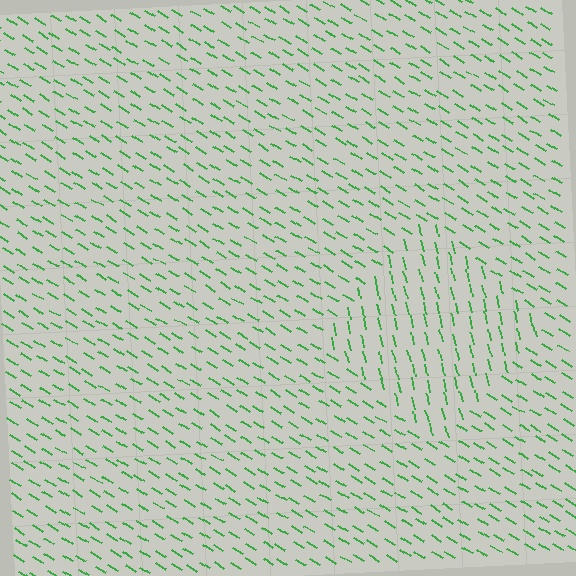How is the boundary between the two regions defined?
The boundary is defined purely by a change in line orientation (approximately 45 degrees difference). All lines are the same color and thickness.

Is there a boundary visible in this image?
Yes, there is a texture boundary formed by a change in line orientation.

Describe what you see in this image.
The image is filled with small green line segments. A diamond region in the image has lines oriented differently from the surrounding lines, creating a visible texture boundary.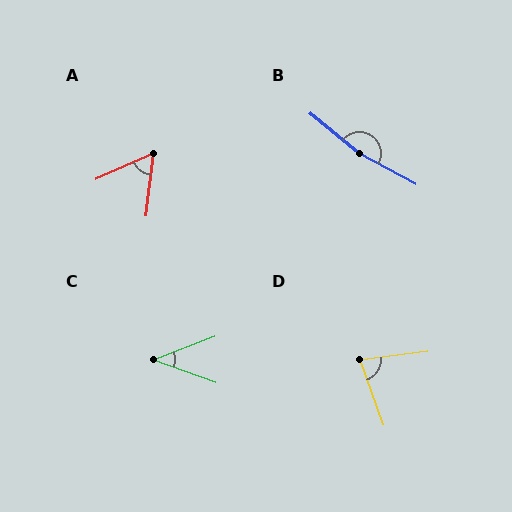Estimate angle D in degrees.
Approximately 77 degrees.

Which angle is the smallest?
C, at approximately 41 degrees.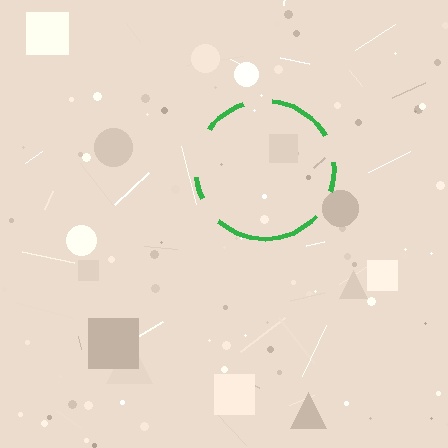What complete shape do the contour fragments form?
The contour fragments form a circle.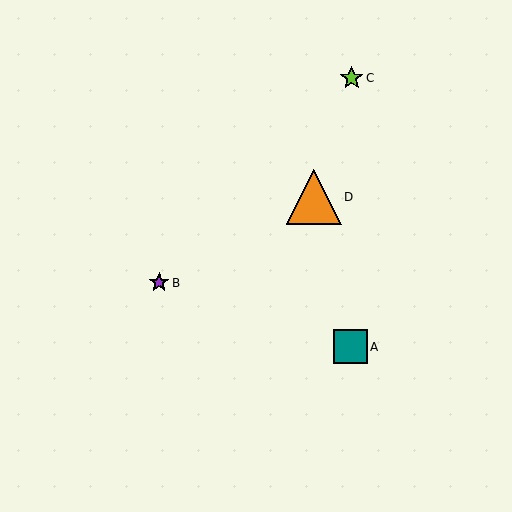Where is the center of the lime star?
The center of the lime star is at (352, 78).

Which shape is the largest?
The orange triangle (labeled D) is the largest.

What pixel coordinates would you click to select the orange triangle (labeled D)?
Click at (314, 197) to select the orange triangle D.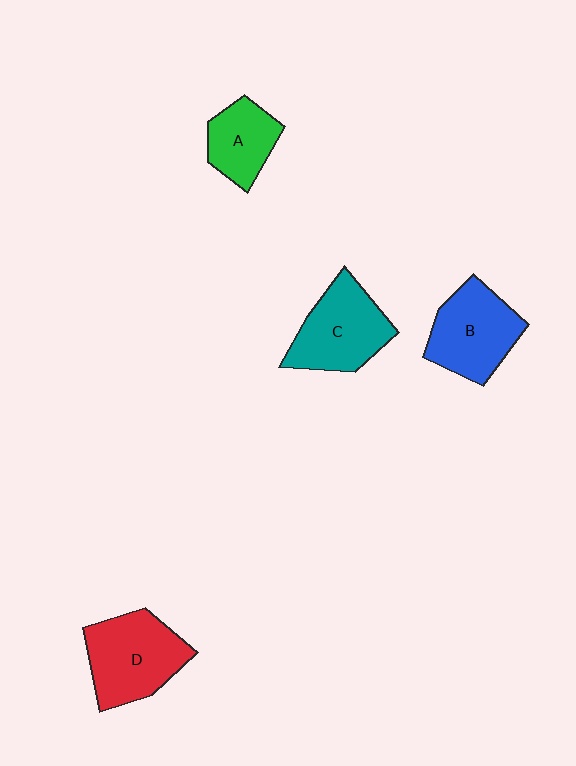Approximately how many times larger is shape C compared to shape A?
Approximately 1.5 times.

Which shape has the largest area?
Shape D (red).